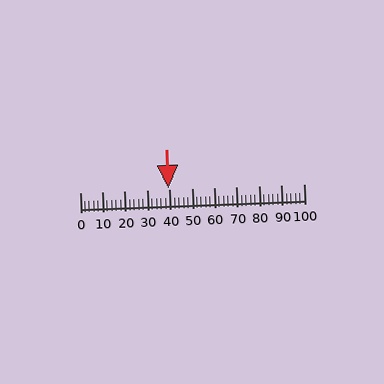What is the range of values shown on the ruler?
The ruler shows values from 0 to 100.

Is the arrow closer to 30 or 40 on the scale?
The arrow is closer to 40.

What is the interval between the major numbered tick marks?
The major tick marks are spaced 10 units apart.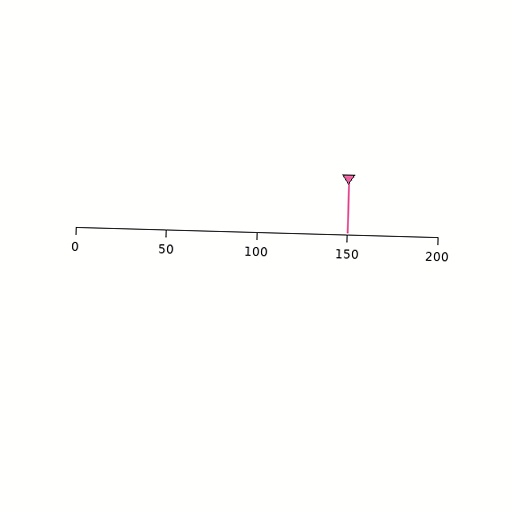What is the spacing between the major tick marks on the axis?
The major ticks are spaced 50 apart.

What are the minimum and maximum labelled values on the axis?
The axis runs from 0 to 200.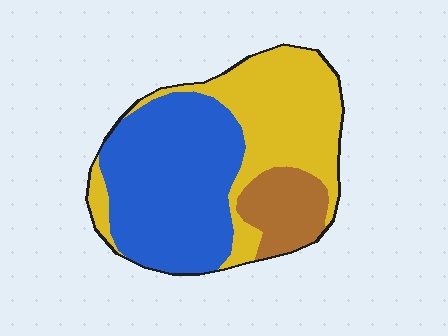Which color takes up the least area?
Brown, at roughly 15%.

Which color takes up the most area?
Blue, at roughly 45%.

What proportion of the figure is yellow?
Yellow covers 39% of the figure.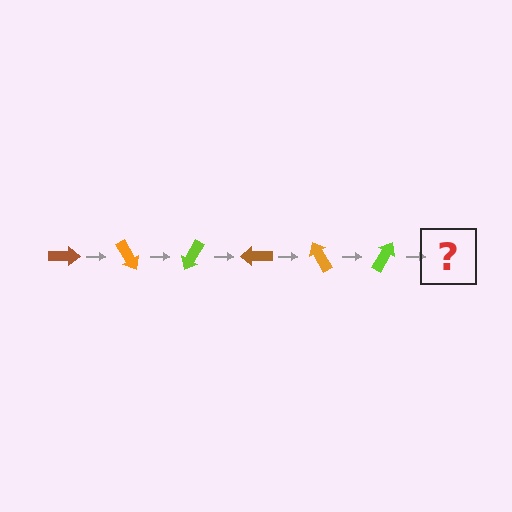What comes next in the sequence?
The next element should be a brown arrow, rotated 360 degrees from the start.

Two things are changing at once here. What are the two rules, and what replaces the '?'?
The two rules are that it rotates 60 degrees each step and the color cycles through brown, orange, and lime. The '?' should be a brown arrow, rotated 360 degrees from the start.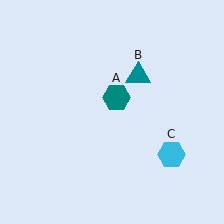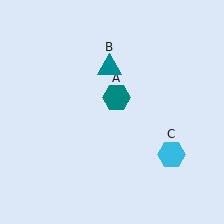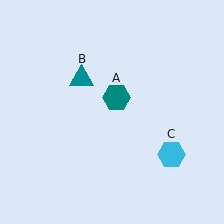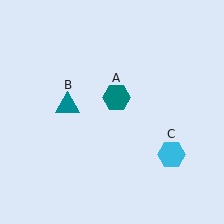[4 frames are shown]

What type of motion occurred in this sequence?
The teal triangle (object B) rotated counterclockwise around the center of the scene.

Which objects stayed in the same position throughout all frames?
Teal hexagon (object A) and cyan hexagon (object C) remained stationary.